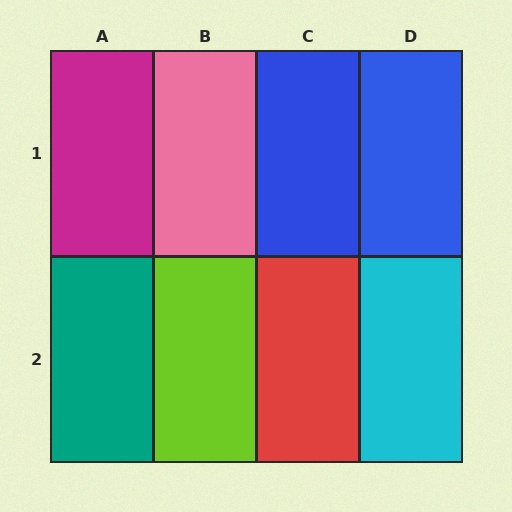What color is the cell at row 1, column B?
Pink.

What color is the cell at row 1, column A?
Magenta.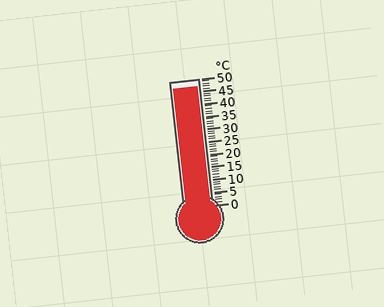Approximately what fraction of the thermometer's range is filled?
The thermometer is filled to approximately 95% of its range.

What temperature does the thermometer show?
The thermometer shows approximately 47°C.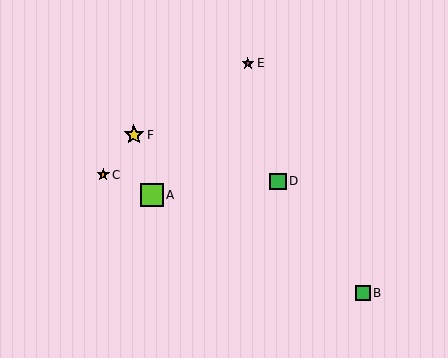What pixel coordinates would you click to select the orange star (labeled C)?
Click at (103, 175) to select the orange star C.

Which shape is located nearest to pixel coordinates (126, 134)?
The yellow star (labeled F) at (134, 135) is nearest to that location.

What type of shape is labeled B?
Shape B is a green square.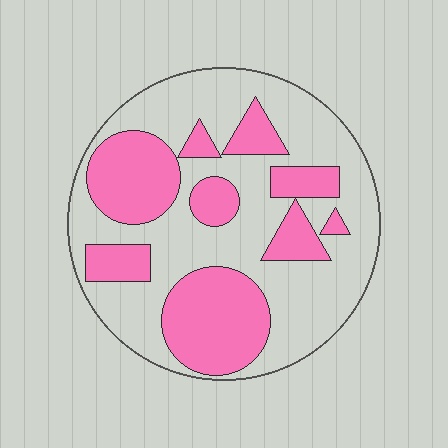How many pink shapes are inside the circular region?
9.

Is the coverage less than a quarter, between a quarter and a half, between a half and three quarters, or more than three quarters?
Between a quarter and a half.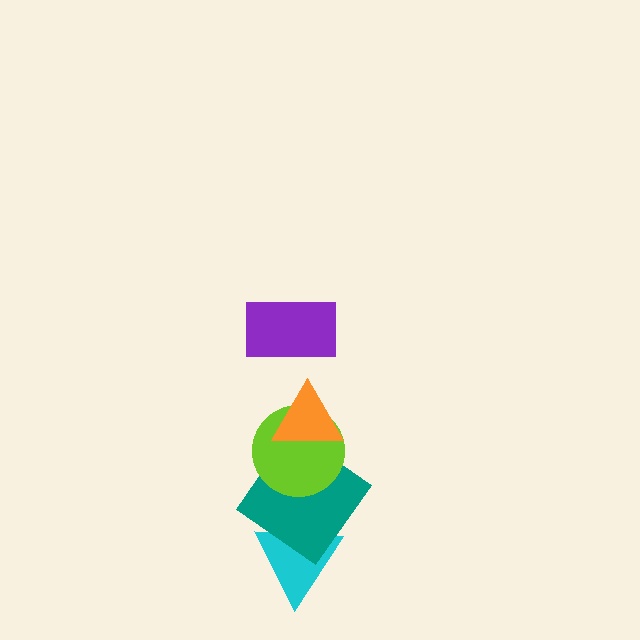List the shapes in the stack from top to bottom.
From top to bottom: the purple rectangle, the orange triangle, the lime circle, the teal diamond, the cyan triangle.